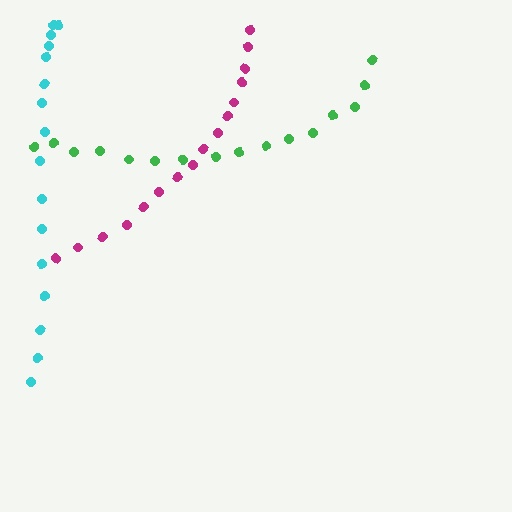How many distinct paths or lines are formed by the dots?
There are 3 distinct paths.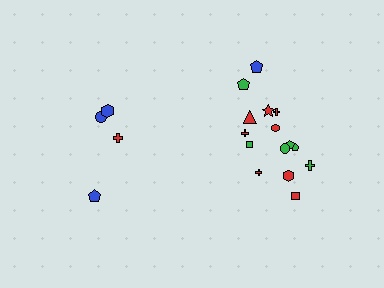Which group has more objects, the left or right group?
The right group.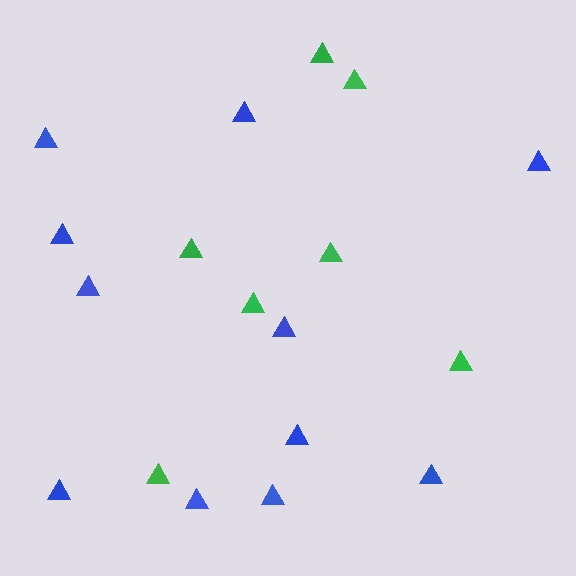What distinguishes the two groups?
There are 2 groups: one group of blue triangles (11) and one group of green triangles (7).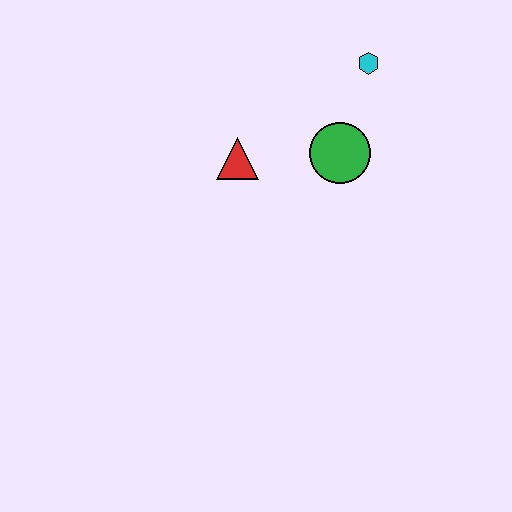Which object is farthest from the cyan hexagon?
The red triangle is farthest from the cyan hexagon.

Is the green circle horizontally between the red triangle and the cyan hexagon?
Yes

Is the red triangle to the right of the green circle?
No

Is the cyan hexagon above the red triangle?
Yes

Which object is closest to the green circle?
The cyan hexagon is closest to the green circle.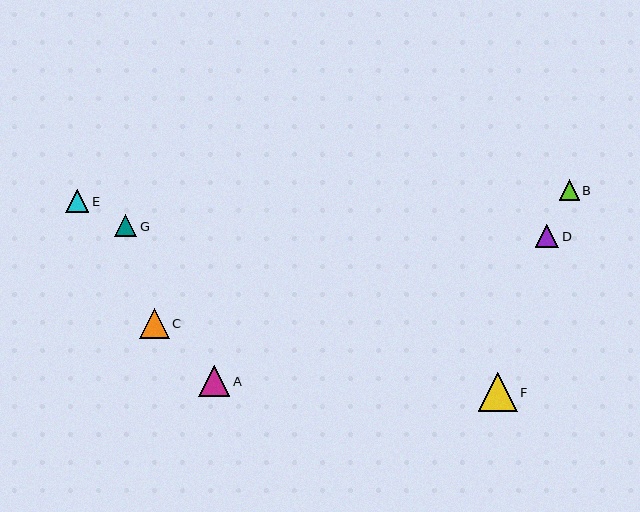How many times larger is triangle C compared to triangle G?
Triangle C is approximately 1.3 times the size of triangle G.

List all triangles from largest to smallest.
From largest to smallest: F, A, C, D, E, G, B.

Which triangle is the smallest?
Triangle B is the smallest with a size of approximately 20 pixels.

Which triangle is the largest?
Triangle F is the largest with a size of approximately 39 pixels.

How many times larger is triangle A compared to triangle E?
Triangle A is approximately 1.3 times the size of triangle E.